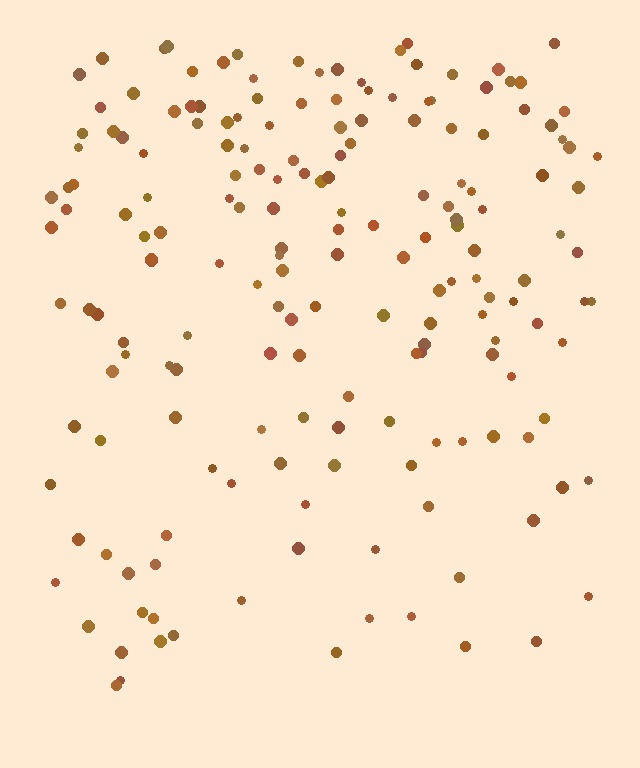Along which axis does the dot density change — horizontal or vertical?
Vertical.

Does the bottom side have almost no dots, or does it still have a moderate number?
Still a moderate number, just noticeably fewer than the top.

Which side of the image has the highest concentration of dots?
The top.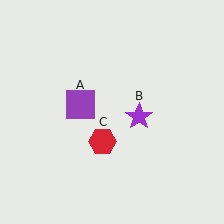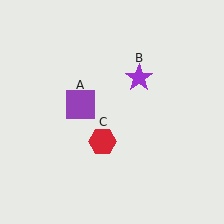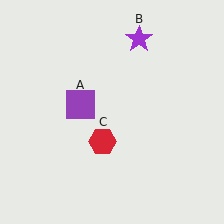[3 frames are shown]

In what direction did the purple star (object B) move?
The purple star (object B) moved up.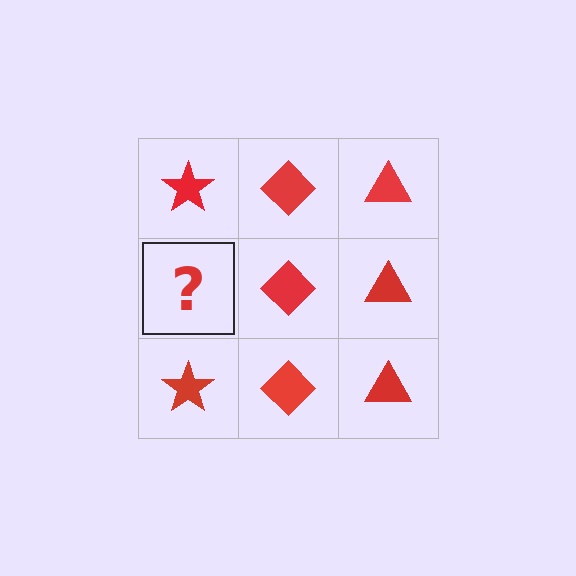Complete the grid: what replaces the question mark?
The question mark should be replaced with a red star.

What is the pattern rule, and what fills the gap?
The rule is that each column has a consistent shape. The gap should be filled with a red star.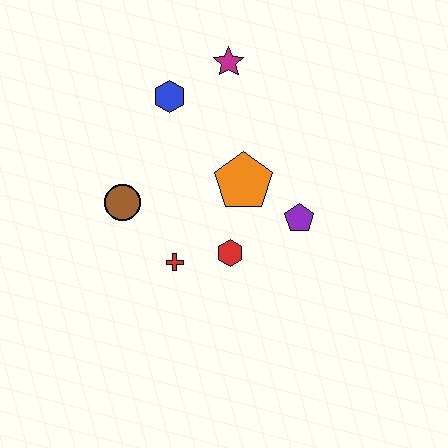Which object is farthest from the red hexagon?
The magenta star is farthest from the red hexagon.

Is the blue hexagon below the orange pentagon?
No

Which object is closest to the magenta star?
The blue hexagon is closest to the magenta star.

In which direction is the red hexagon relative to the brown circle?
The red hexagon is to the right of the brown circle.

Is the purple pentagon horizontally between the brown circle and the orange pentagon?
No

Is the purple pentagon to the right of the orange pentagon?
Yes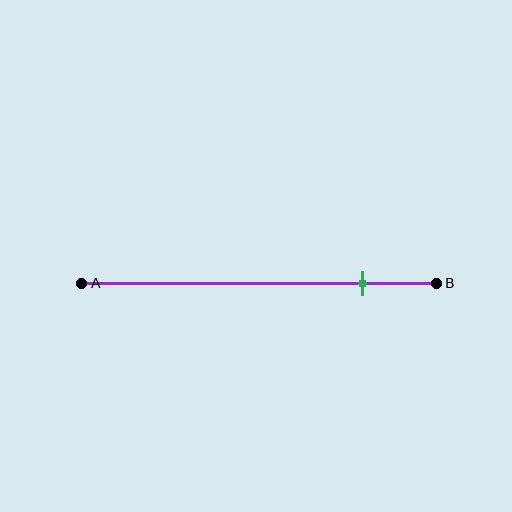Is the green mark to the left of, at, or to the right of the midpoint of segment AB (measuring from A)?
The green mark is to the right of the midpoint of segment AB.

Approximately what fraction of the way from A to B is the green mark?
The green mark is approximately 80% of the way from A to B.